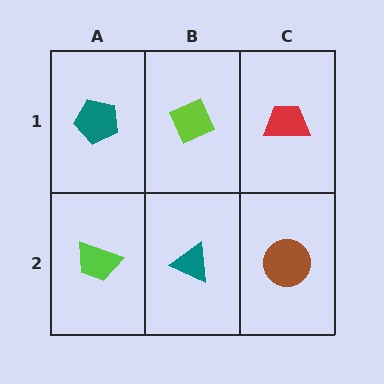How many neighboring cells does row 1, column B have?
3.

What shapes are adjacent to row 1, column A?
A lime trapezoid (row 2, column A), a lime diamond (row 1, column B).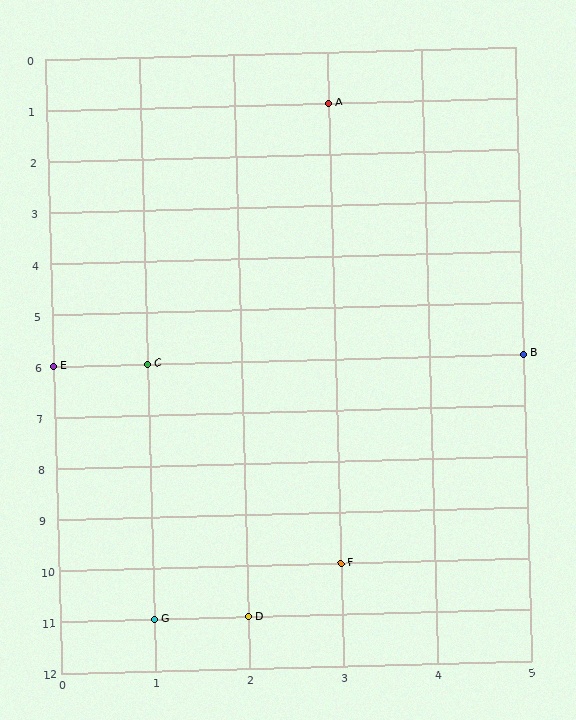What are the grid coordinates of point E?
Point E is at grid coordinates (0, 6).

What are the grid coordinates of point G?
Point G is at grid coordinates (1, 11).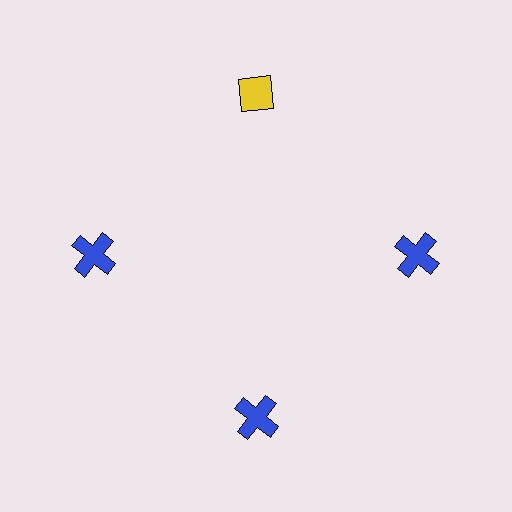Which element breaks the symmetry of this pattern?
The yellow diamond at roughly the 12 o'clock position breaks the symmetry. All other shapes are blue crosses.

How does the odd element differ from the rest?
It differs in both color (yellow instead of blue) and shape (diamond instead of cross).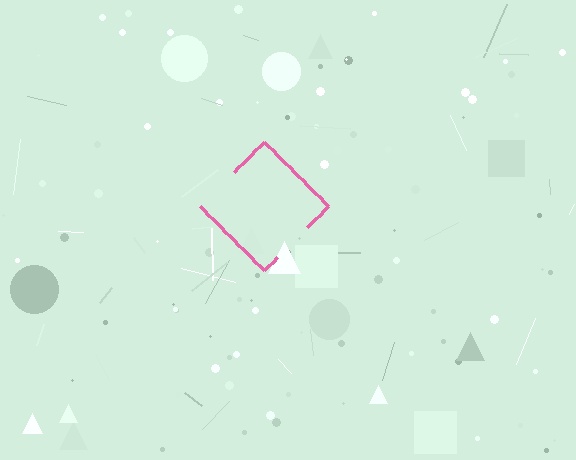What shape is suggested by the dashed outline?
The dashed outline suggests a diamond.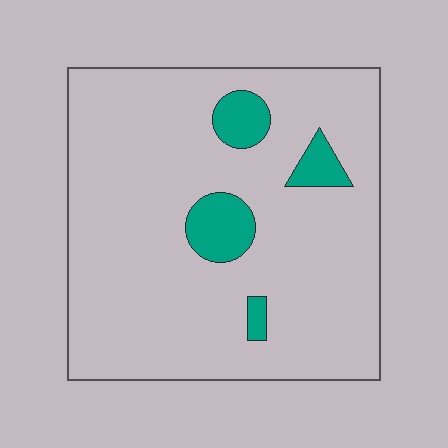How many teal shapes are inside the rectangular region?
4.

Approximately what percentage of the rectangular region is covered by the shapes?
Approximately 10%.